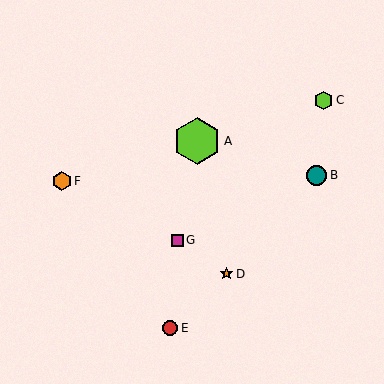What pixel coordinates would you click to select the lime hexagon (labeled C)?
Click at (323, 100) to select the lime hexagon C.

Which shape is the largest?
The lime hexagon (labeled A) is the largest.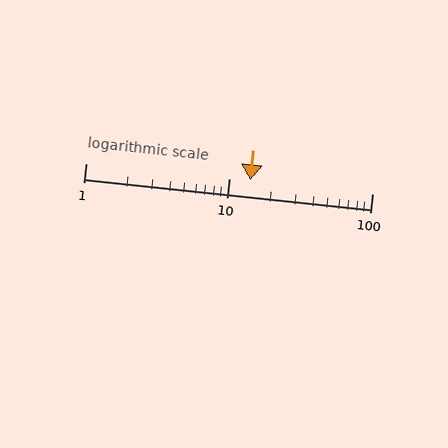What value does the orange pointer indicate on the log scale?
The pointer indicates approximately 14.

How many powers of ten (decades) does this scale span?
The scale spans 2 decades, from 1 to 100.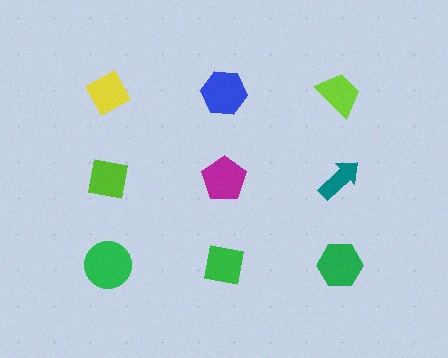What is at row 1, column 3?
A lime trapezoid.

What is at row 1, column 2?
A blue hexagon.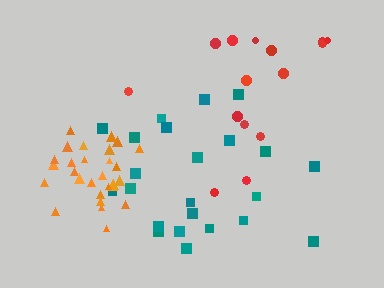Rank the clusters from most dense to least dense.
orange, teal, red.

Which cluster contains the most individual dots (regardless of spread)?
Orange (28).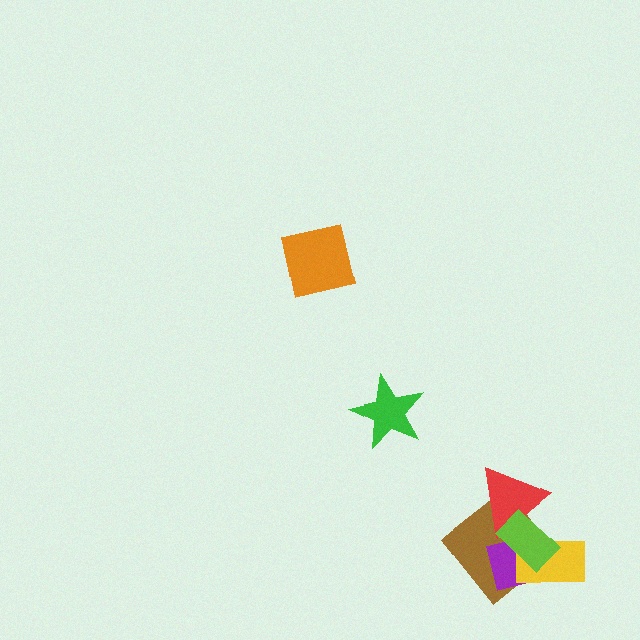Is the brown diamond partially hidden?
Yes, it is partially covered by another shape.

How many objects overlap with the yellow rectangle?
3 objects overlap with the yellow rectangle.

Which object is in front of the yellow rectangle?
The lime rectangle is in front of the yellow rectangle.